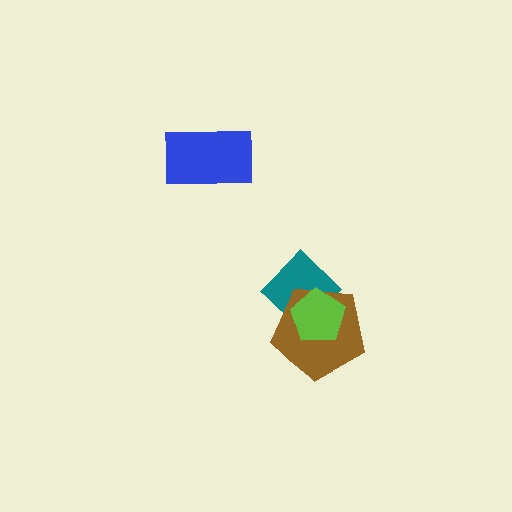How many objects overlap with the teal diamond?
2 objects overlap with the teal diamond.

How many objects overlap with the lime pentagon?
2 objects overlap with the lime pentagon.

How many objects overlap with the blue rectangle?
0 objects overlap with the blue rectangle.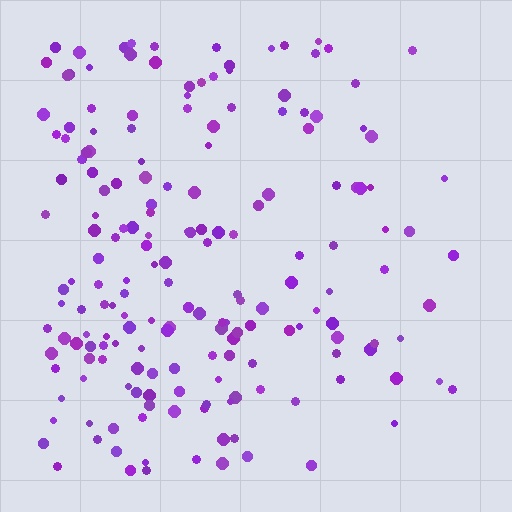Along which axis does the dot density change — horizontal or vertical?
Horizontal.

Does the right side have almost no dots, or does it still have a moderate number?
Still a moderate number, just noticeably fewer than the left.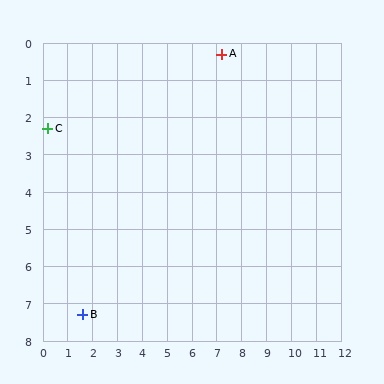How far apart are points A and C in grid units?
Points A and C are about 7.3 grid units apart.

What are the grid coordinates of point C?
Point C is at approximately (0.2, 2.3).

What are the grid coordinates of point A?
Point A is at approximately (7.2, 0.3).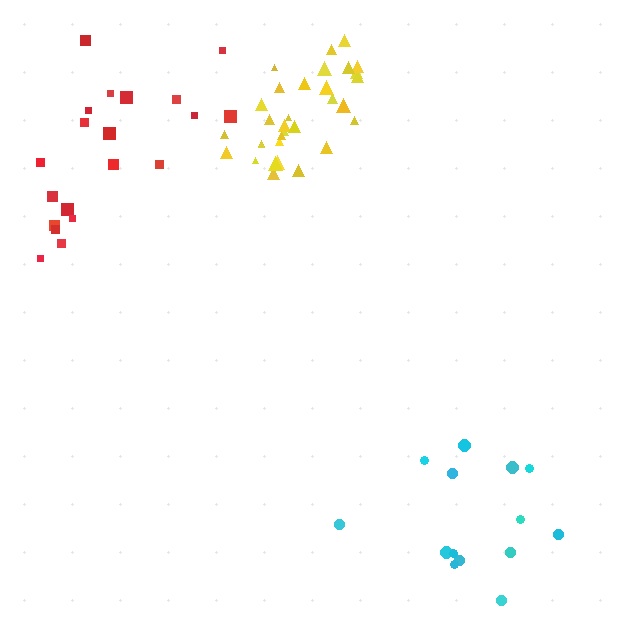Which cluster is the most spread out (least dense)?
Red.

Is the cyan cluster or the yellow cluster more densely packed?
Yellow.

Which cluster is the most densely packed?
Yellow.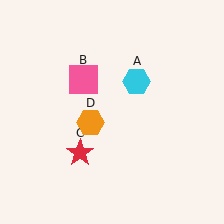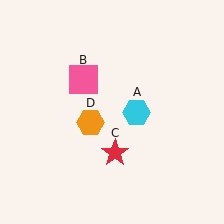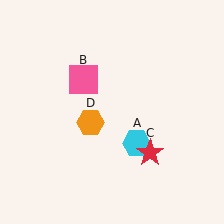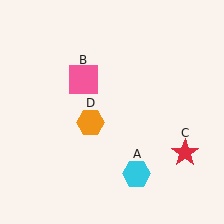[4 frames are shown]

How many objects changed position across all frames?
2 objects changed position: cyan hexagon (object A), red star (object C).